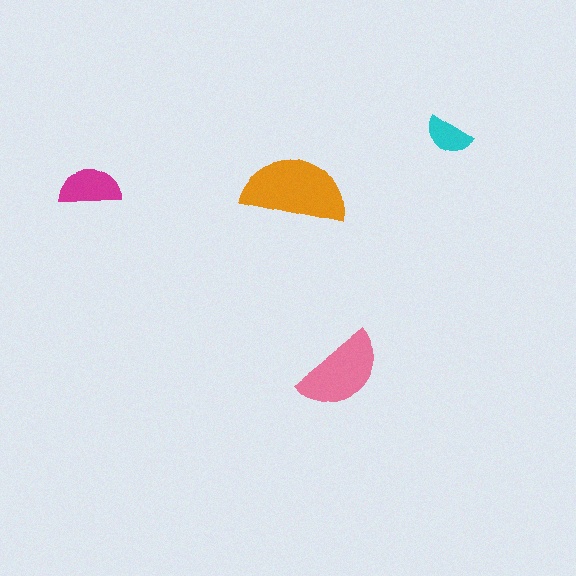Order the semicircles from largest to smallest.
the orange one, the pink one, the magenta one, the cyan one.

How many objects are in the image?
There are 4 objects in the image.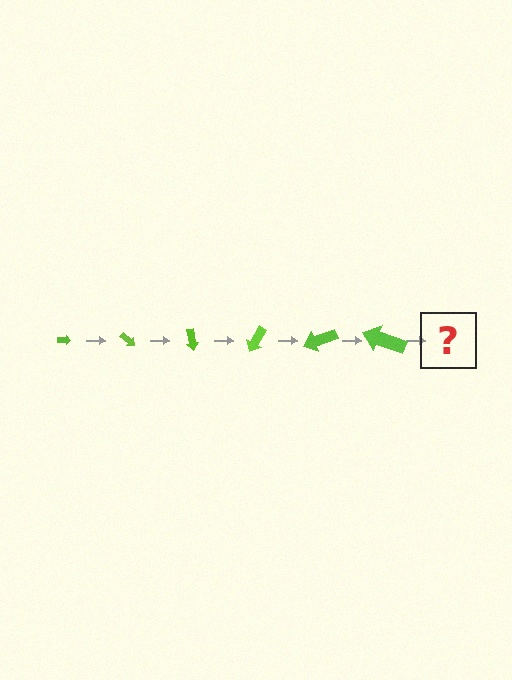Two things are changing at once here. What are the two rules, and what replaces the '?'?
The two rules are that the arrow grows larger each step and it rotates 40 degrees each step. The '?' should be an arrow, larger than the previous one and rotated 240 degrees from the start.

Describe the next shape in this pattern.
It should be an arrow, larger than the previous one and rotated 240 degrees from the start.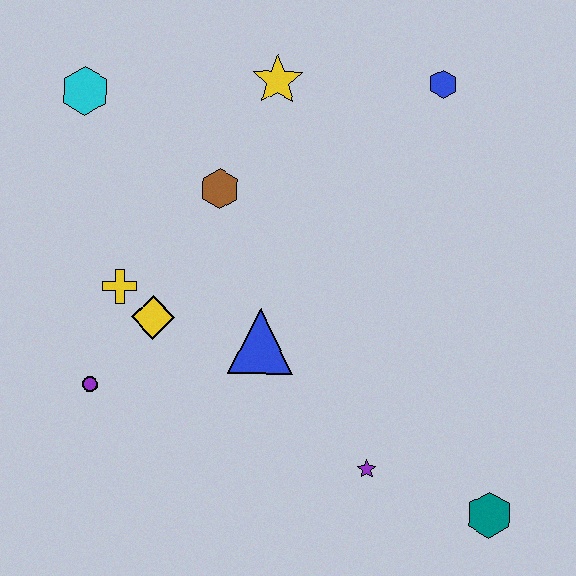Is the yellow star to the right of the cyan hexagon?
Yes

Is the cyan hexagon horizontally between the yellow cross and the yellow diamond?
No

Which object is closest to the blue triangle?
The yellow diamond is closest to the blue triangle.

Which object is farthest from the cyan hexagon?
The teal hexagon is farthest from the cyan hexagon.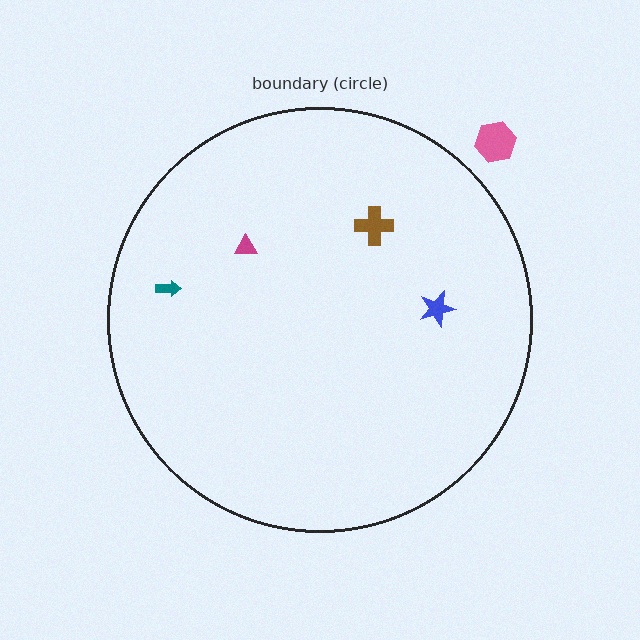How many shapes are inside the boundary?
4 inside, 1 outside.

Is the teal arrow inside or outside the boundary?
Inside.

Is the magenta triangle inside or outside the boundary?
Inside.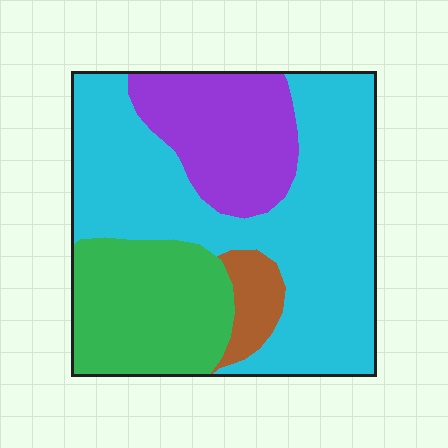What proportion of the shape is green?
Green takes up between a sixth and a third of the shape.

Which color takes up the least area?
Brown, at roughly 5%.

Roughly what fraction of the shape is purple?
Purple takes up less than a quarter of the shape.